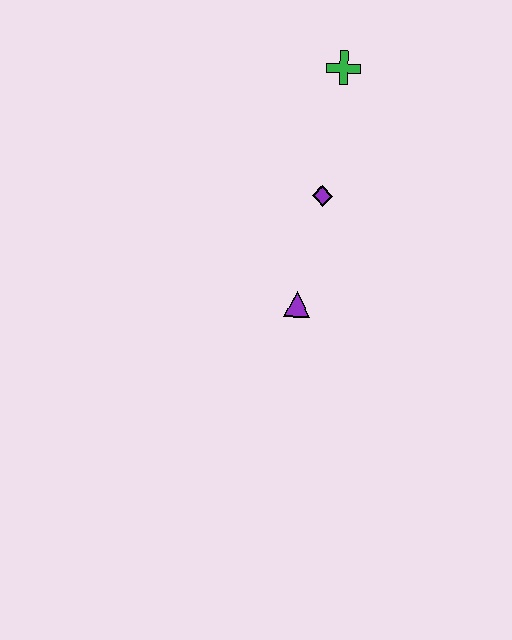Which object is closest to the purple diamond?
The purple triangle is closest to the purple diamond.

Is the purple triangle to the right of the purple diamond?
No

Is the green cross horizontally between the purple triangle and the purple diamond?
No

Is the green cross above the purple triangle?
Yes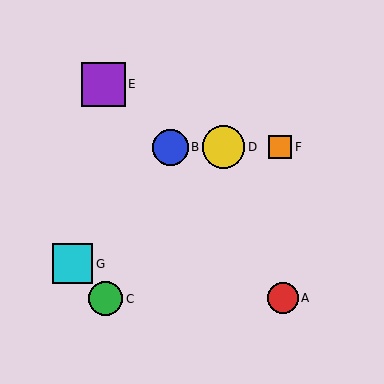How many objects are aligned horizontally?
3 objects (B, D, F) are aligned horizontally.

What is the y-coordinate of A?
Object A is at y≈298.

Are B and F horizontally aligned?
Yes, both are at y≈147.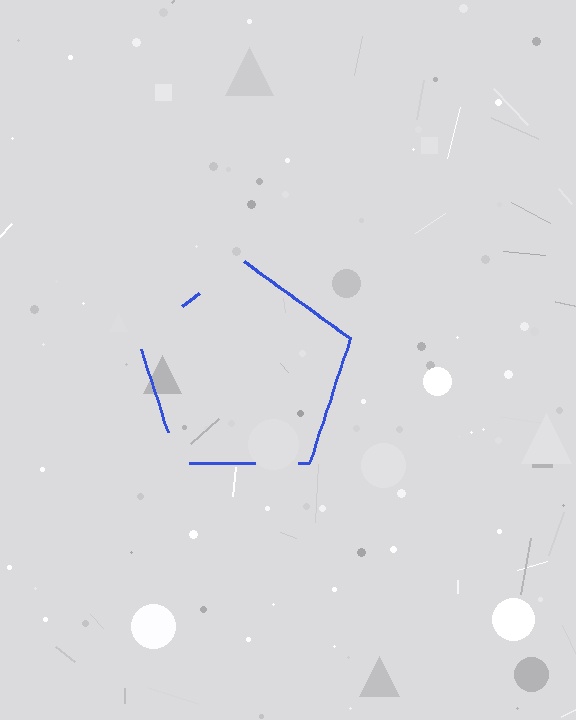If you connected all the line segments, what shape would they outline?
They would outline a pentagon.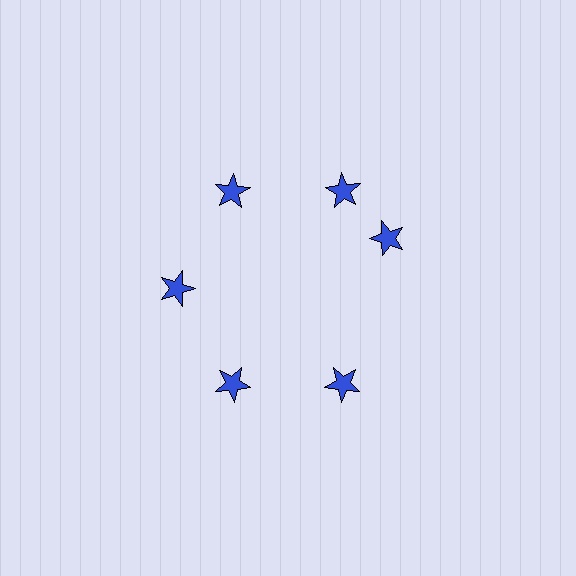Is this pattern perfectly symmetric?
No. The 6 blue stars are arranged in a ring, but one element near the 3 o'clock position is rotated out of alignment along the ring, breaking the 6-fold rotational symmetry.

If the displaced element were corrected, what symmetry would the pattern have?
It would have 6-fold rotational symmetry — the pattern would map onto itself every 60 degrees.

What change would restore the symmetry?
The symmetry would be restored by rotating it back into even spacing with its neighbors so that all 6 stars sit at equal angles and equal distance from the center.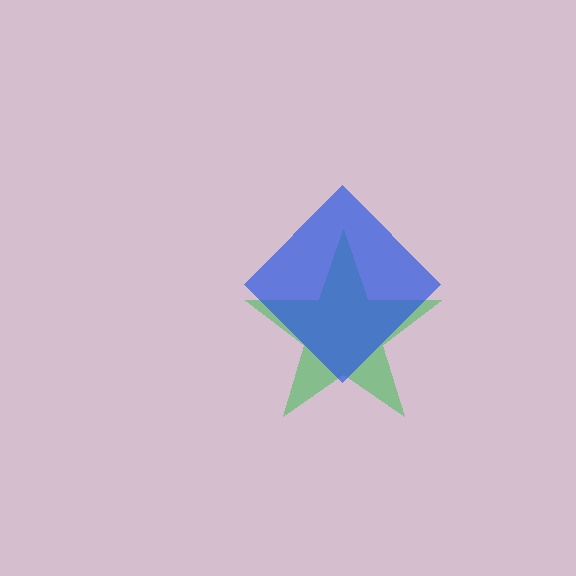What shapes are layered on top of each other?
The layered shapes are: a green star, a blue diamond.